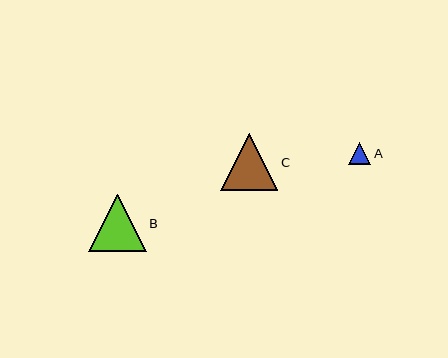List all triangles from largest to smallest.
From largest to smallest: B, C, A.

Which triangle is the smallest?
Triangle A is the smallest with a size of approximately 22 pixels.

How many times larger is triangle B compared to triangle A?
Triangle B is approximately 2.6 times the size of triangle A.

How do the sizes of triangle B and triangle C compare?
Triangle B and triangle C are approximately the same size.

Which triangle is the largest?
Triangle B is the largest with a size of approximately 57 pixels.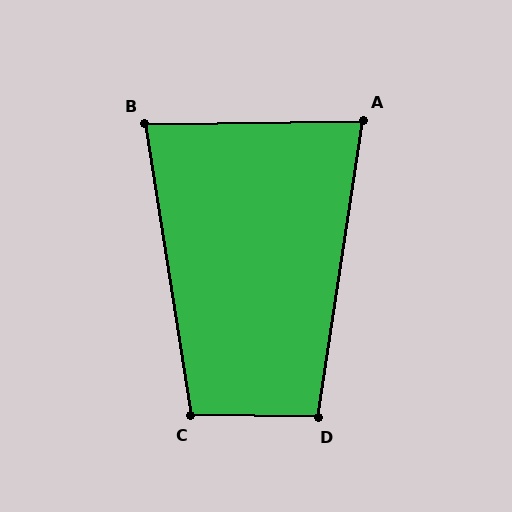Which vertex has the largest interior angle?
C, at approximately 99 degrees.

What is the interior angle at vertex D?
Approximately 98 degrees (obtuse).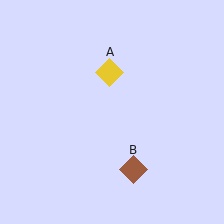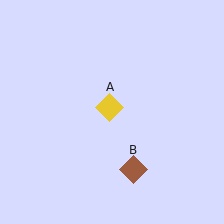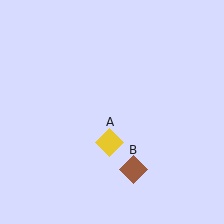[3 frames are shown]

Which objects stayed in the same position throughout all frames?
Brown diamond (object B) remained stationary.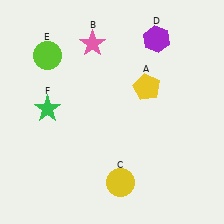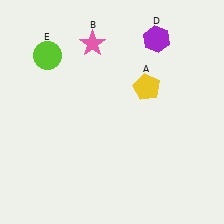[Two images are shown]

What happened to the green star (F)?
The green star (F) was removed in Image 2. It was in the top-left area of Image 1.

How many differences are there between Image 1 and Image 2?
There are 2 differences between the two images.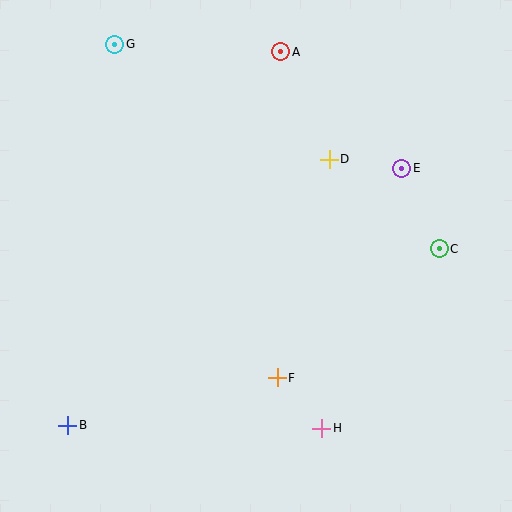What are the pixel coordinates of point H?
Point H is at (322, 428).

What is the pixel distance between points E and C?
The distance between E and C is 89 pixels.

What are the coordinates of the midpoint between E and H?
The midpoint between E and H is at (362, 298).